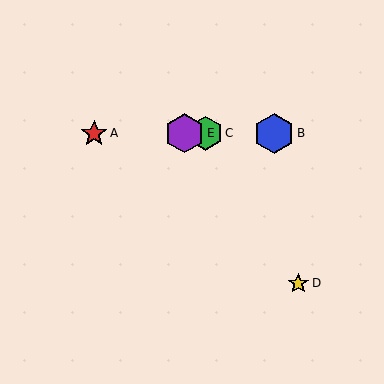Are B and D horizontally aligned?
No, B is at y≈133 and D is at y≈283.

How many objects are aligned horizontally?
4 objects (A, B, C, E) are aligned horizontally.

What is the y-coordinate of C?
Object C is at y≈133.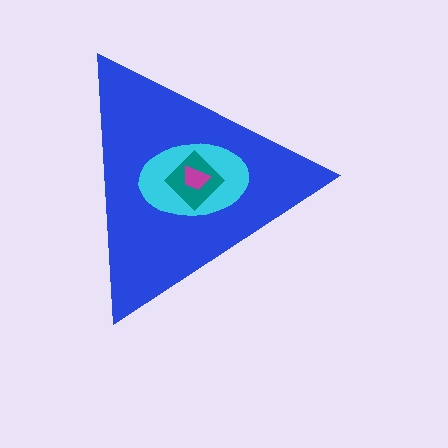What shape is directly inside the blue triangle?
The cyan ellipse.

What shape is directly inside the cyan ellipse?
The teal diamond.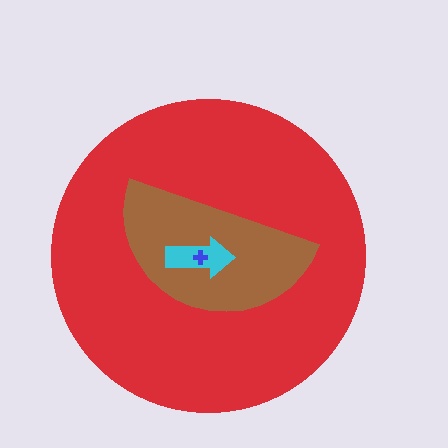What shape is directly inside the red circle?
The brown semicircle.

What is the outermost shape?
The red circle.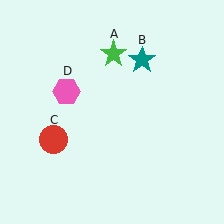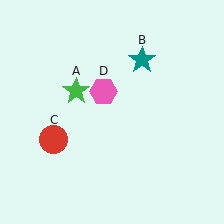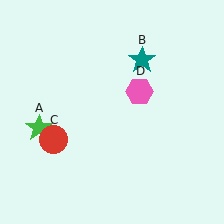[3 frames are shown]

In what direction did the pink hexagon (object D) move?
The pink hexagon (object D) moved right.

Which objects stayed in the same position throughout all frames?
Teal star (object B) and red circle (object C) remained stationary.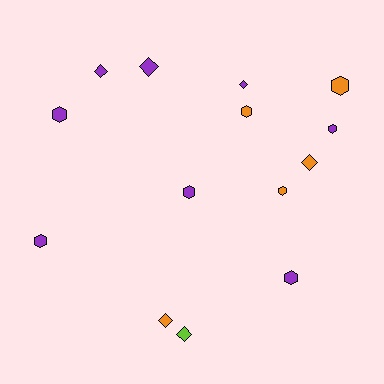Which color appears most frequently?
Purple, with 8 objects.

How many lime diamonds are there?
There is 1 lime diamond.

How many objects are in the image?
There are 14 objects.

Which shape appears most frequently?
Hexagon, with 8 objects.